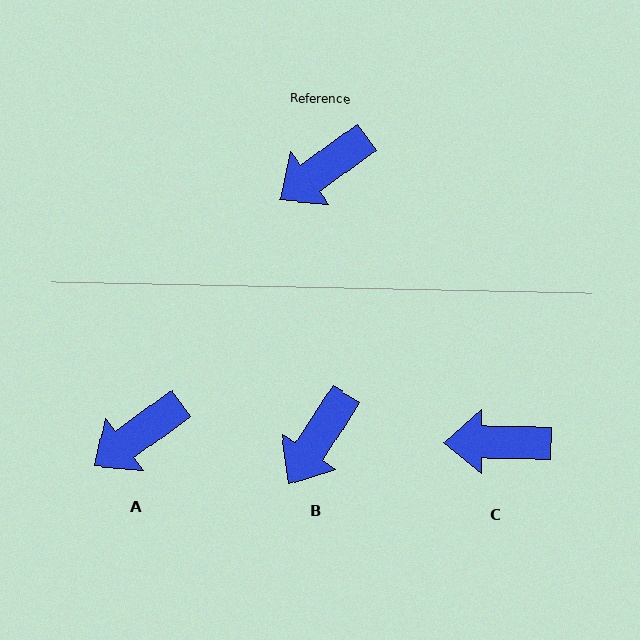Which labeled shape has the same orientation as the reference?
A.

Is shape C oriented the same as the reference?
No, it is off by about 36 degrees.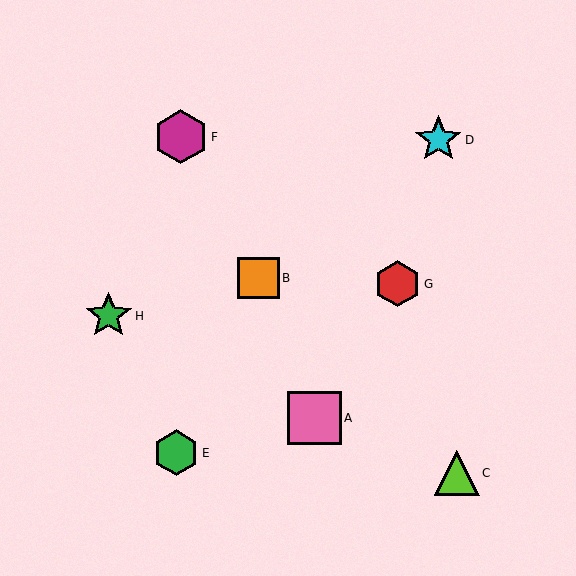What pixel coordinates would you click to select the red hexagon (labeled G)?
Click at (398, 284) to select the red hexagon G.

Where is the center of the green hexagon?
The center of the green hexagon is at (176, 453).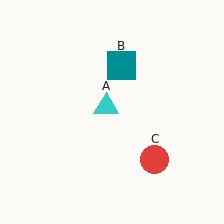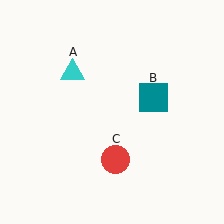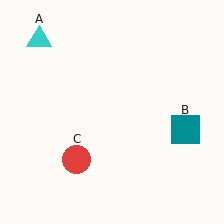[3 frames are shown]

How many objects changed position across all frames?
3 objects changed position: cyan triangle (object A), teal square (object B), red circle (object C).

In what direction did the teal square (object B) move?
The teal square (object B) moved down and to the right.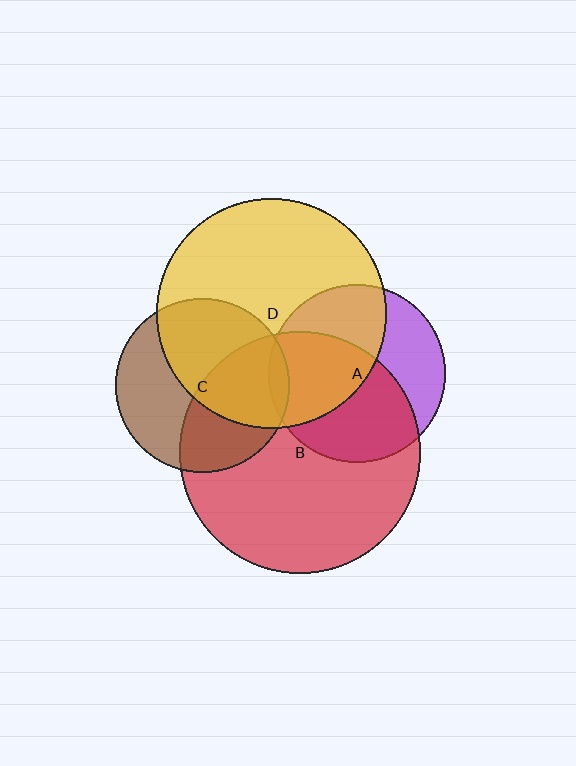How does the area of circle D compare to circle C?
Approximately 1.7 times.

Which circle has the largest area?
Circle B (red).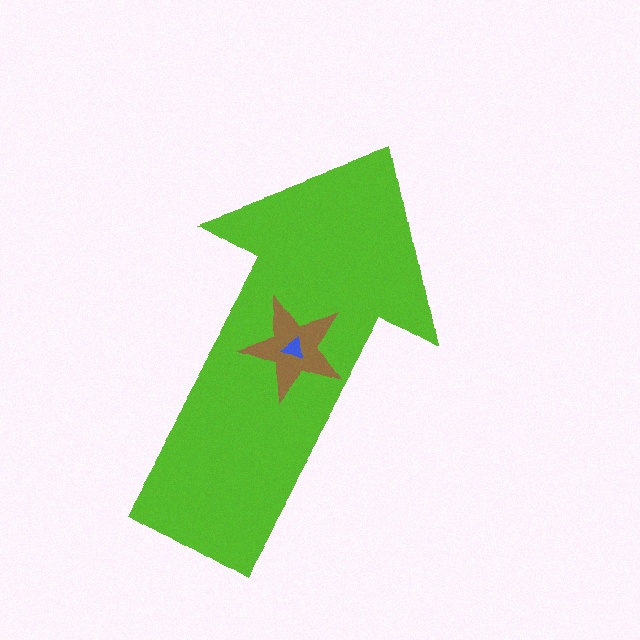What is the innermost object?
The blue triangle.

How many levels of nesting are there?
3.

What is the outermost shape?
The lime arrow.